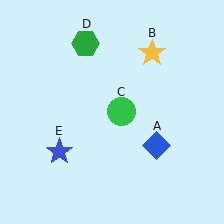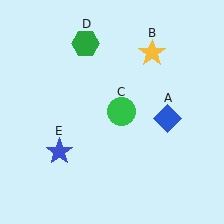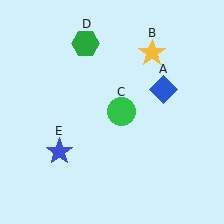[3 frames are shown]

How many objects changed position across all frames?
1 object changed position: blue diamond (object A).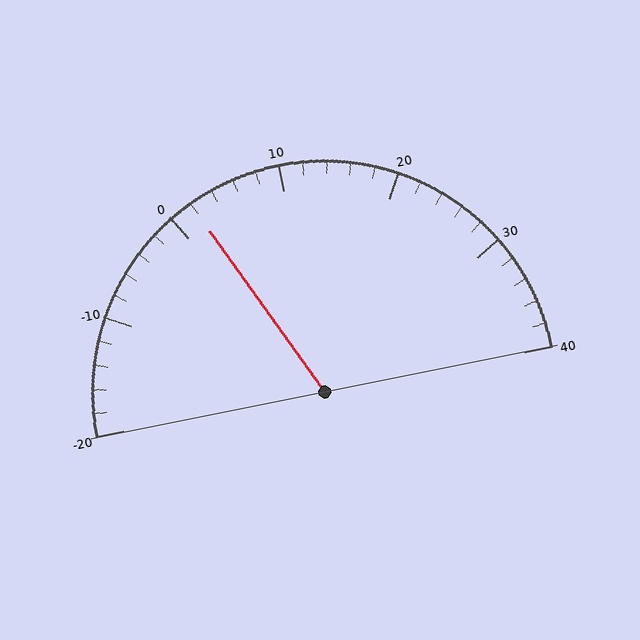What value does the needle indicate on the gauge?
The needle indicates approximately 2.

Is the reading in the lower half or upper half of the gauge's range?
The reading is in the lower half of the range (-20 to 40).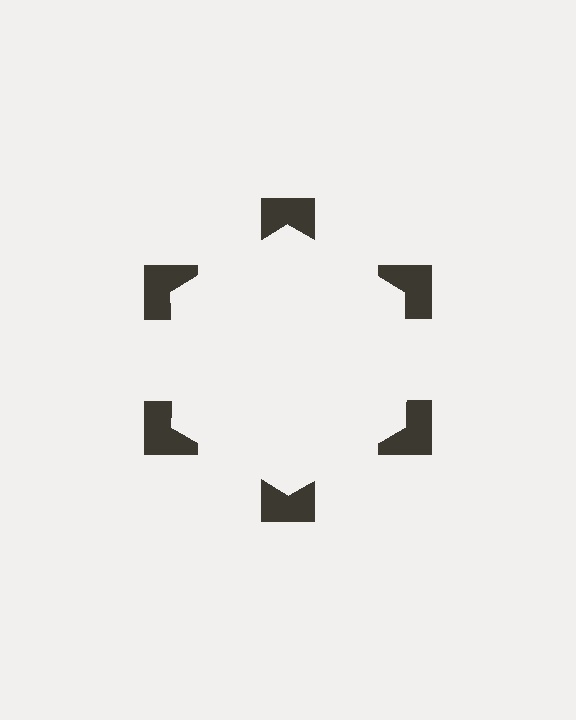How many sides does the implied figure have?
6 sides.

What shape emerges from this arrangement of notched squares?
An illusory hexagon — its edges are inferred from the aligned wedge cuts in the notched squares, not physically drawn.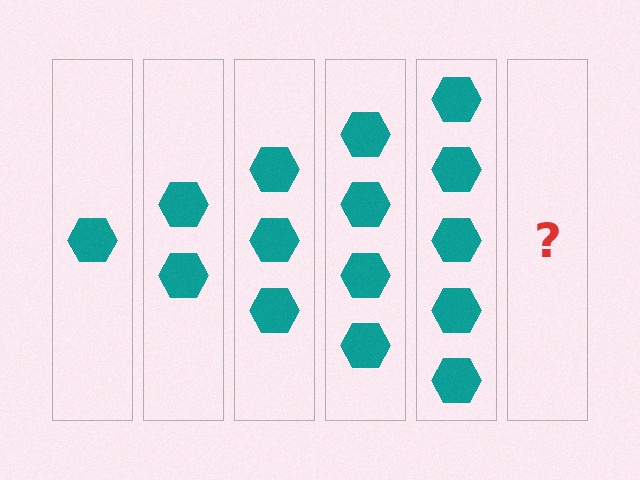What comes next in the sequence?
The next element should be 6 hexagons.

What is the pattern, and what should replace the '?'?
The pattern is that each step adds one more hexagon. The '?' should be 6 hexagons.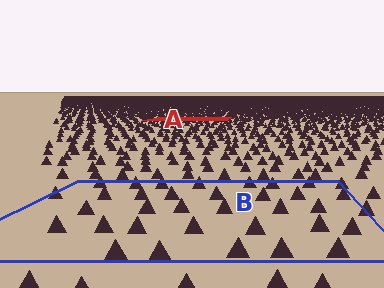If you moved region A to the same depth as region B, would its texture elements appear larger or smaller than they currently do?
They would appear larger. At a closer depth, the same texture elements are projected at a bigger on-screen size.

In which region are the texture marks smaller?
The texture marks are smaller in region A, because it is farther away.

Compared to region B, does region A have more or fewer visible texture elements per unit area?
Region A has more texture elements per unit area — they are packed more densely because it is farther away.